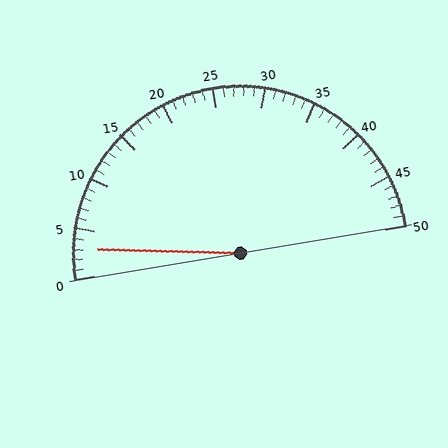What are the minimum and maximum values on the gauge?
The gauge ranges from 0 to 50.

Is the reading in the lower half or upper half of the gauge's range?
The reading is in the lower half of the range (0 to 50).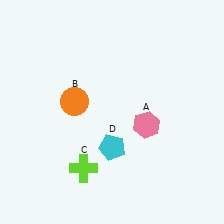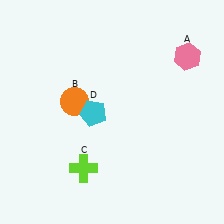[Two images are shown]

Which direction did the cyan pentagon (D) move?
The cyan pentagon (D) moved up.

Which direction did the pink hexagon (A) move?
The pink hexagon (A) moved up.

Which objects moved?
The objects that moved are: the pink hexagon (A), the cyan pentagon (D).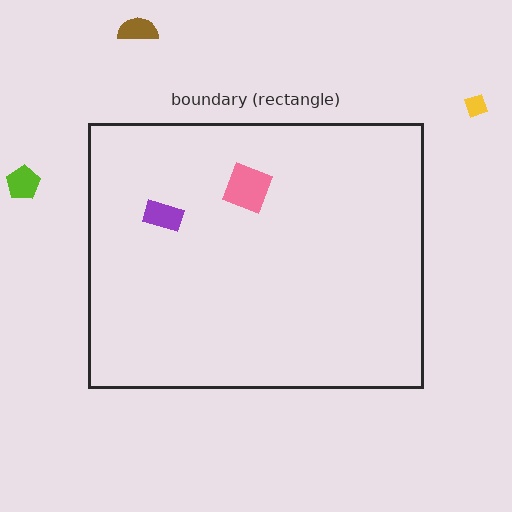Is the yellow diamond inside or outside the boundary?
Outside.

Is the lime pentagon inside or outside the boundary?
Outside.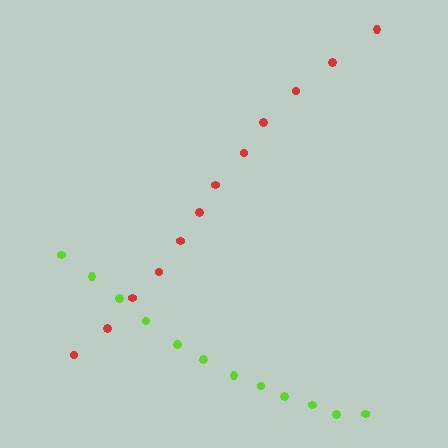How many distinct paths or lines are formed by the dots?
There are 2 distinct paths.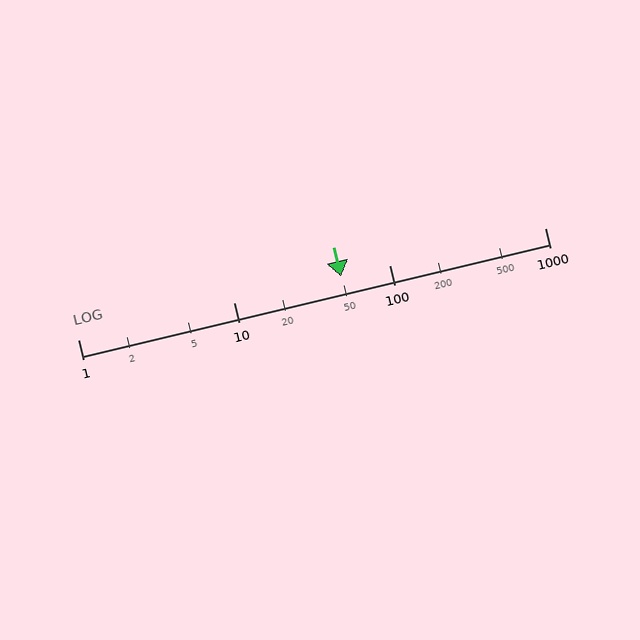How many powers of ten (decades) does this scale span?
The scale spans 3 decades, from 1 to 1000.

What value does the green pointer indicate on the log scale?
The pointer indicates approximately 49.